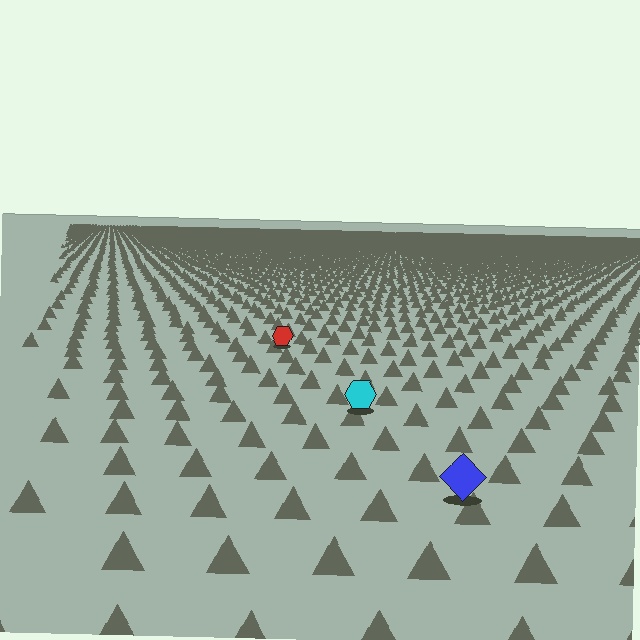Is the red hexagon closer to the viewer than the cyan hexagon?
No. The cyan hexagon is closer — you can tell from the texture gradient: the ground texture is coarser near it.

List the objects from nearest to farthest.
From nearest to farthest: the blue diamond, the cyan hexagon, the red hexagon.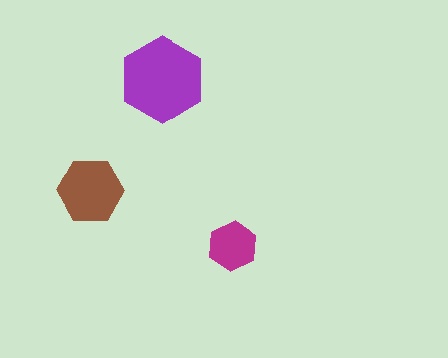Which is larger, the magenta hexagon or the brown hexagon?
The brown one.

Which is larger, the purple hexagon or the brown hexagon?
The purple one.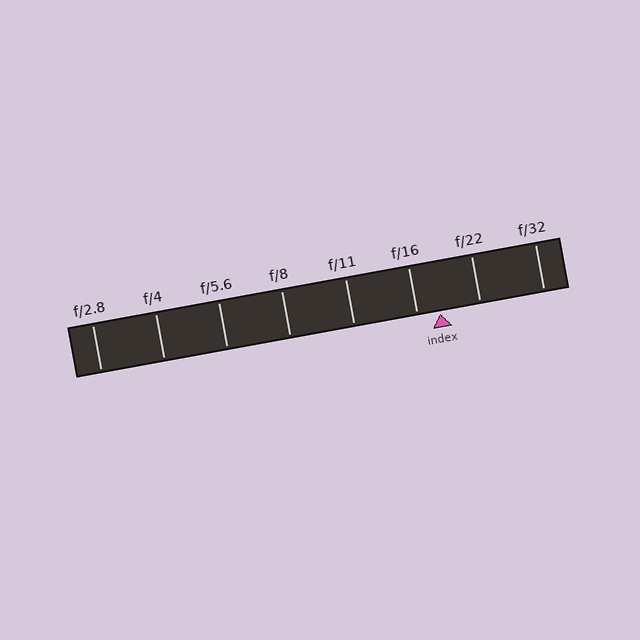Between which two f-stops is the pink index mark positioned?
The index mark is between f/16 and f/22.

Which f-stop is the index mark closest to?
The index mark is closest to f/16.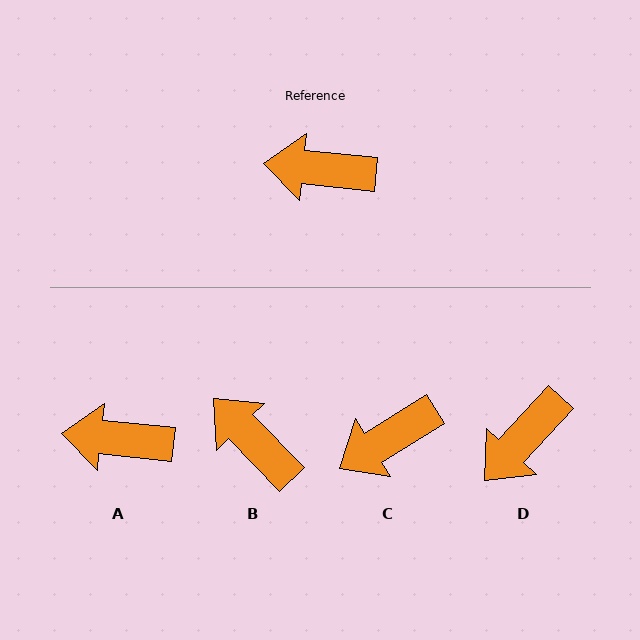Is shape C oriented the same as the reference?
No, it is off by about 37 degrees.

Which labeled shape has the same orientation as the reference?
A.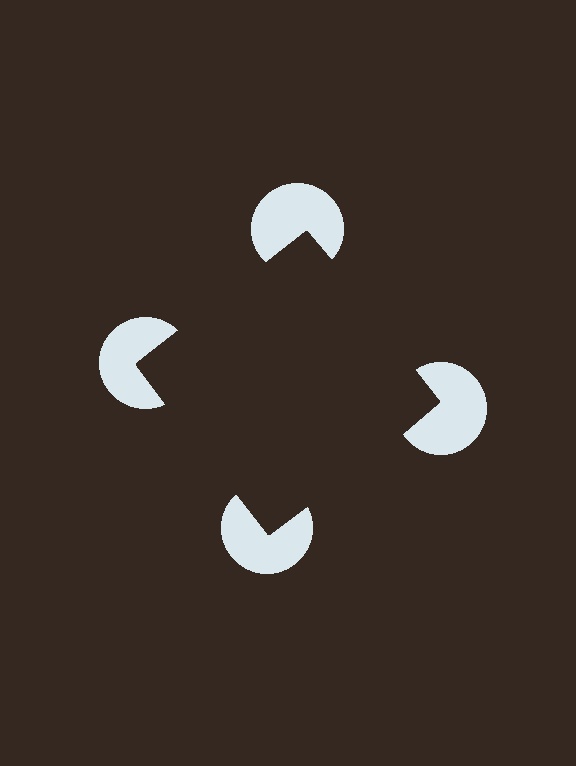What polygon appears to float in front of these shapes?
An illusory square — its edges are inferred from the aligned wedge cuts in the pac-man discs, not physically drawn.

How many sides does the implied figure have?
4 sides.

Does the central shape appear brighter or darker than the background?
It typically appears slightly darker than the background, even though no actual brightness change is drawn.